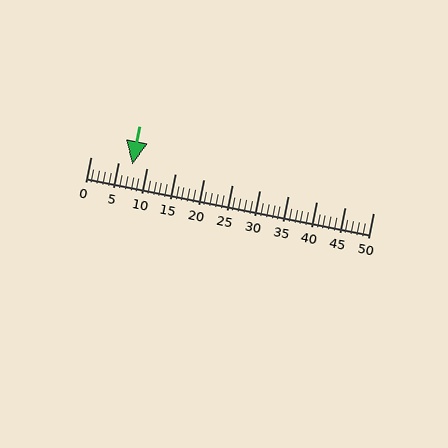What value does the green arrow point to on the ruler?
The green arrow points to approximately 7.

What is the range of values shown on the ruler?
The ruler shows values from 0 to 50.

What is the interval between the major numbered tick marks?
The major tick marks are spaced 5 units apart.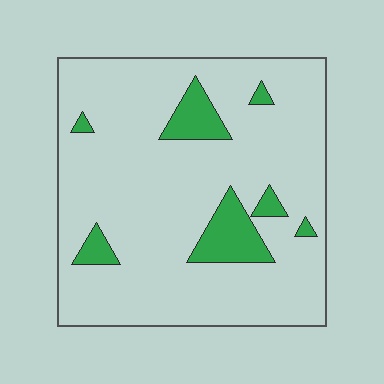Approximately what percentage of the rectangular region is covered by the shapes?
Approximately 10%.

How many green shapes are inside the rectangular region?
7.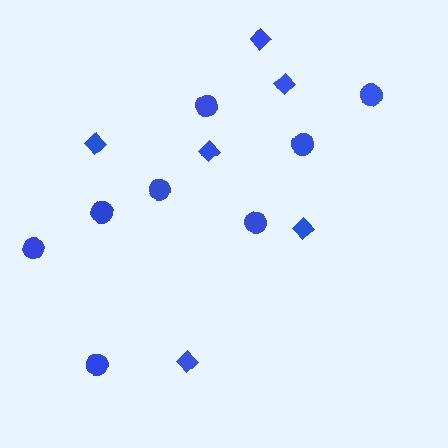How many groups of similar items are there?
There are 2 groups: one group of circles (8) and one group of diamonds (6).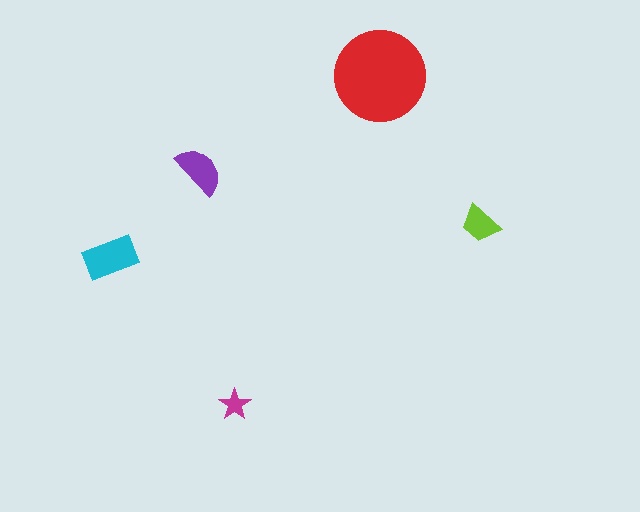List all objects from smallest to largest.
The magenta star, the lime trapezoid, the purple semicircle, the cyan rectangle, the red circle.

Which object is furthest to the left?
The cyan rectangle is leftmost.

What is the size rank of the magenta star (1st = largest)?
5th.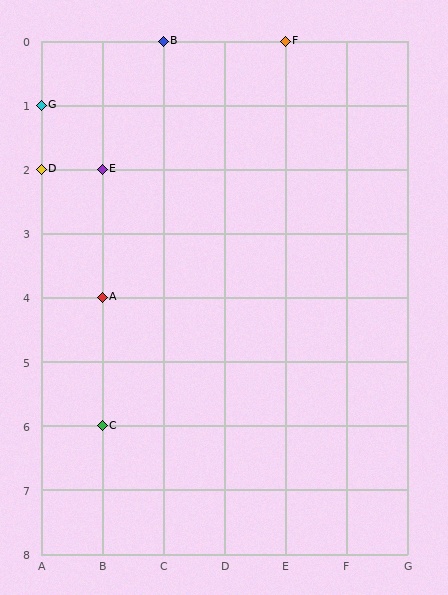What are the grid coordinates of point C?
Point C is at grid coordinates (B, 6).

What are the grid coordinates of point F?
Point F is at grid coordinates (E, 0).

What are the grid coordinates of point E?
Point E is at grid coordinates (B, 2).